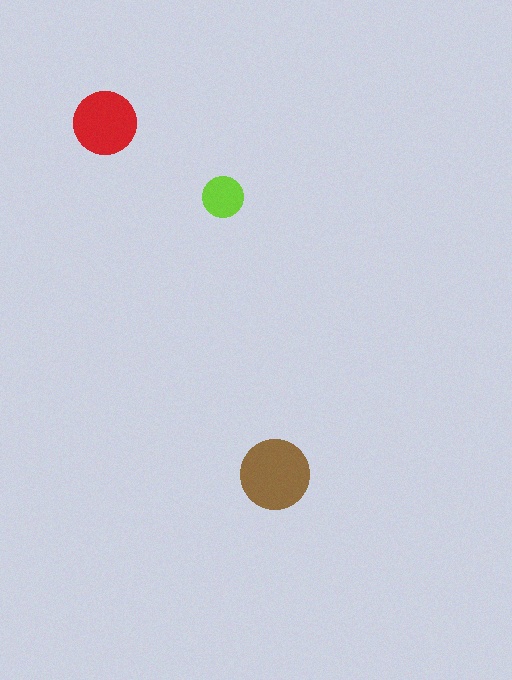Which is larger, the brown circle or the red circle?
The brown one.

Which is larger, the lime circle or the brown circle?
The brown one.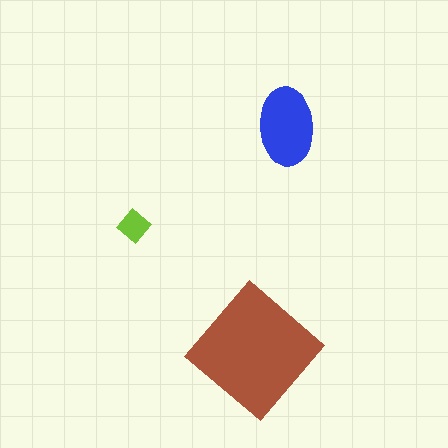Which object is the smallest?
The lime diamond.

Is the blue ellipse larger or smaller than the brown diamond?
Smaller.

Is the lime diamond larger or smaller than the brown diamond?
Smaller.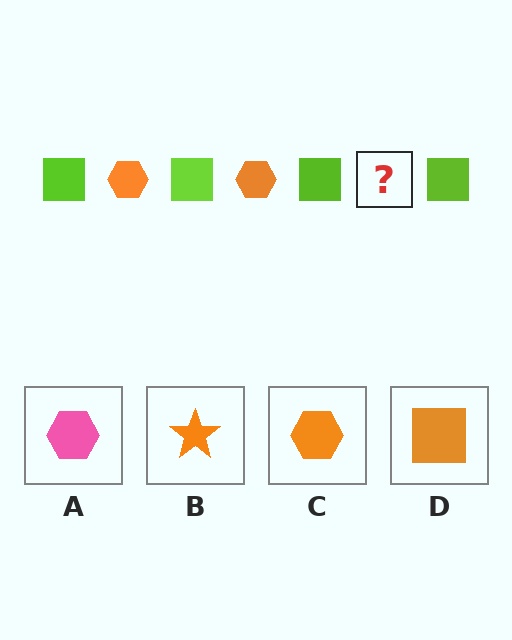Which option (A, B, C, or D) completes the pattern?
C.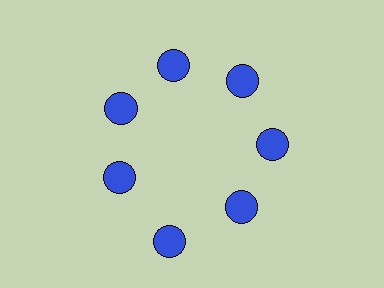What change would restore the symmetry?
The symmetry would be restored by moving it inward, back onto the ring so that all 7 circles sit at equal angles and equal distance from the center.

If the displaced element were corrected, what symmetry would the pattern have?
It would have 7-fold rotational symmetry — the pattern would map onto itself every 51 degrees.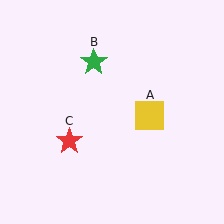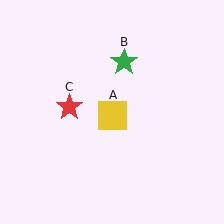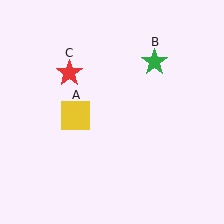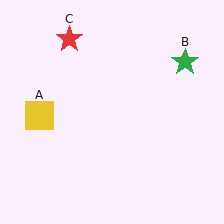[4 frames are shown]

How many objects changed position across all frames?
3 objects changed position: yellow square (object A), green star (object B), red star (object C).